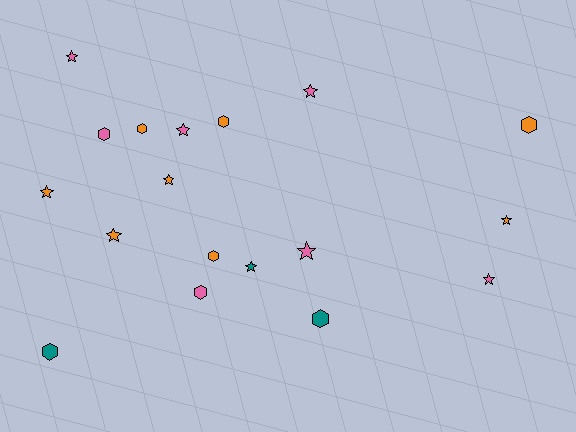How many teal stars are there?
There is 1 teal star.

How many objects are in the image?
There are 18 objects.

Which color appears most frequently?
Orange, with 8 objects.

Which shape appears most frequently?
Star, with 10 objects.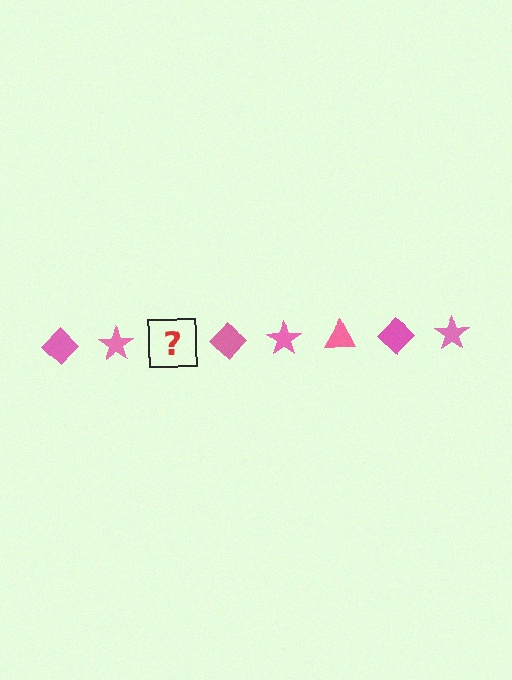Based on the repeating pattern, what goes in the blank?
The blank should be a pink triangle.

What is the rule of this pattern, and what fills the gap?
The rule is that the pattern cycles through diamond, star, triangle shapes in pink. The gap should be filled with a pink triangle.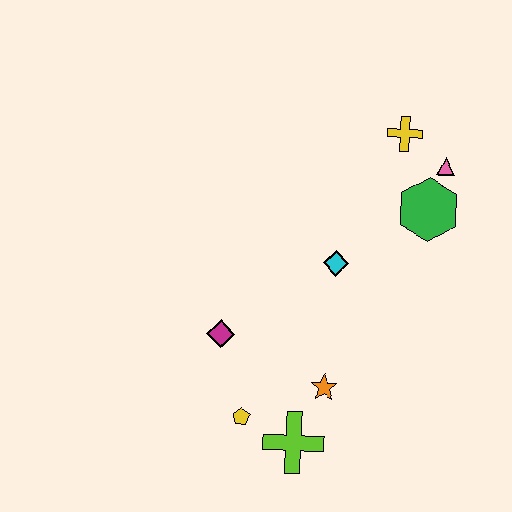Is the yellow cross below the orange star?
No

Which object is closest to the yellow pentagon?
The lime cross is closest to the yellow pentagon.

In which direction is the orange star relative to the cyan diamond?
The orange star is below the cyan diamond.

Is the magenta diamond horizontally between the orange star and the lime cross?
No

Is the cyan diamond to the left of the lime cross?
No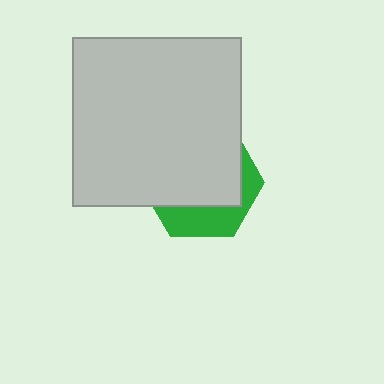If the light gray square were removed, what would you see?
You would see the complete green hexagon.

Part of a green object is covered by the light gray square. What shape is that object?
It is a hexagon.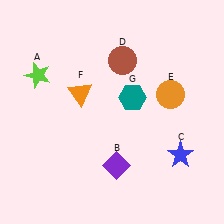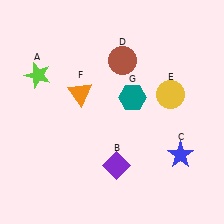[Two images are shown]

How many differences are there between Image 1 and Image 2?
There is 1 difference between the two images.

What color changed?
The circle (E) changed from orange in Image 1 to yellow in Image 2.